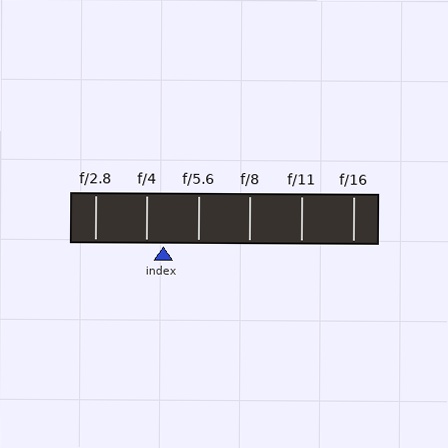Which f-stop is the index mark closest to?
The index mark is closest to f/4.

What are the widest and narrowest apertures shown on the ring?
The widest aperture shown is f/2.8 and the narrowest is f/16.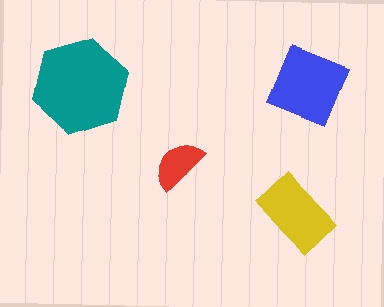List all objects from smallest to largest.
The red semicircle, the yellow rectangle, the blue diamond, the teal hexagon.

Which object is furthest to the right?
The blue diamond is rightmost.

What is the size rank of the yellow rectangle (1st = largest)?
3rd.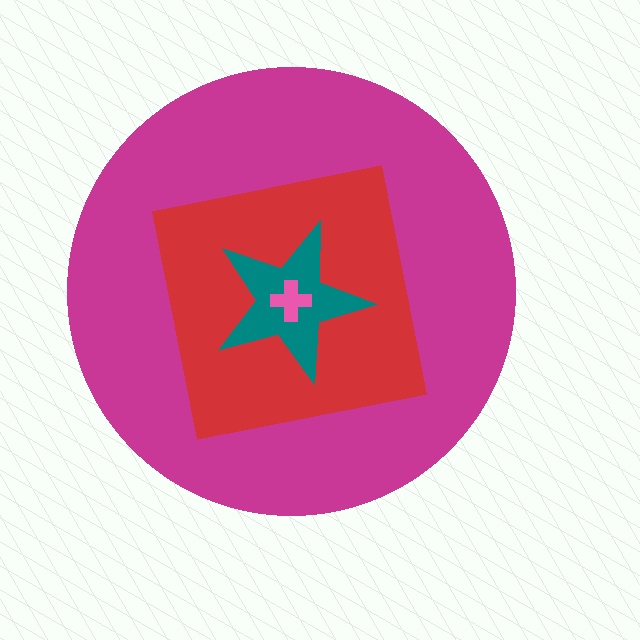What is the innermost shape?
The pink cross.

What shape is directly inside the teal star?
The pink cross.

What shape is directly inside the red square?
The teal star.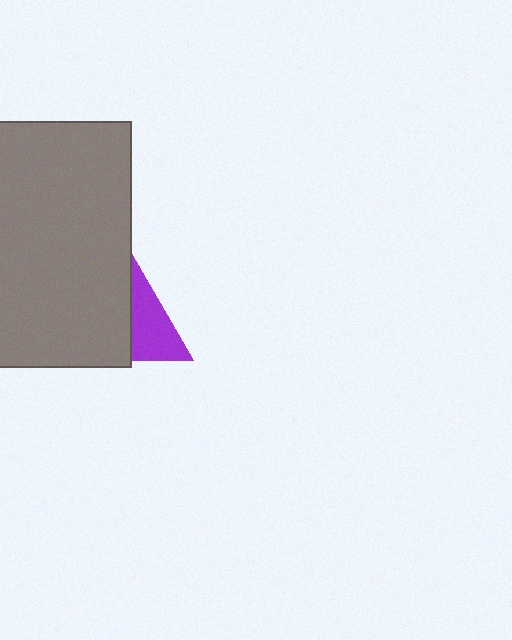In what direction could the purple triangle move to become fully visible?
The purple triangle could move right. That would shift it out from behind the gray rectangle entirely.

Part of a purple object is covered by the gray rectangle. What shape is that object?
It is a triangle.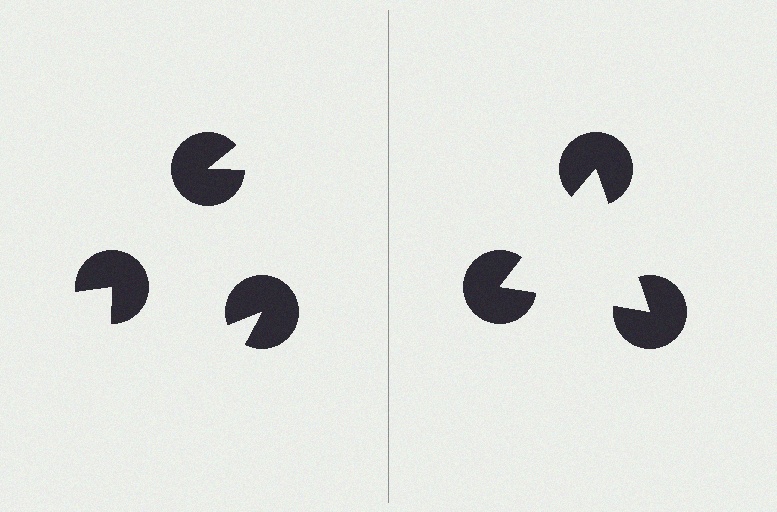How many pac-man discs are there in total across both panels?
6 — 3 on each side.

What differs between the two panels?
The pac-man discs are positioned identically on both sides; only the wedge orientations differ. On the right they align to a triangle; on the left they are misaligned.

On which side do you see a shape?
An illusory triangle appears on the right side. On the left side the wedge cuts are rotated, so no coherent shape forms.